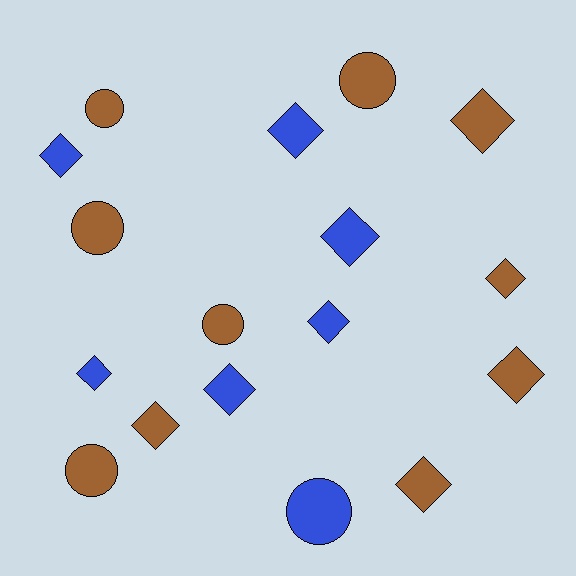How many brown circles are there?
There are 5 brown circles.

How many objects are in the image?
There are 17 objects.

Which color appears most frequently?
Brown, with 10 objects.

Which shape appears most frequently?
Diamond, with 11 objects.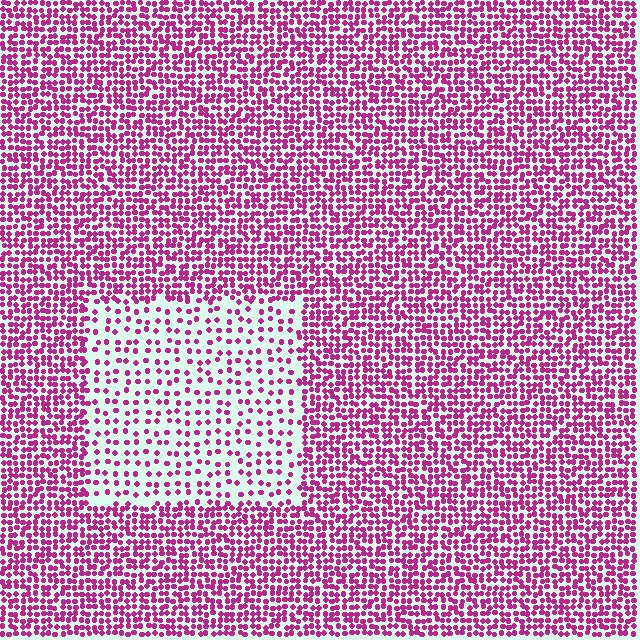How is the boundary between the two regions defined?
The boundary is defined by a change in element density (approximately 2.4x ratio). All elements are the same color, size, and shape.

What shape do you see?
I see a rectangle.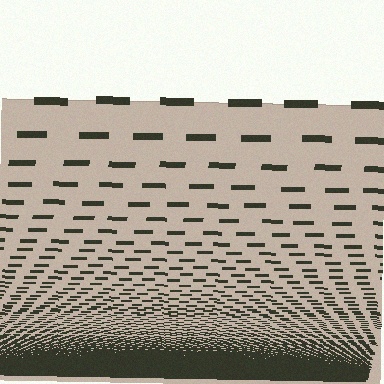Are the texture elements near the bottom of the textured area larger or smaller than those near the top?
Smaller. The gradient is inverted — elements near the bottom are smaller and denser.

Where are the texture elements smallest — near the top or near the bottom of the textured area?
Near the bottom.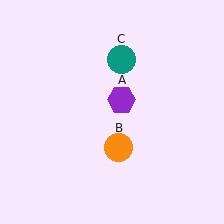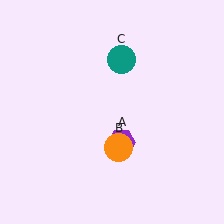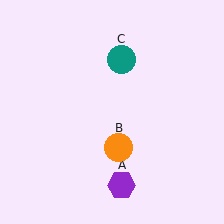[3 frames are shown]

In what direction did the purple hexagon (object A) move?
The purple hexagon (object A) moved down.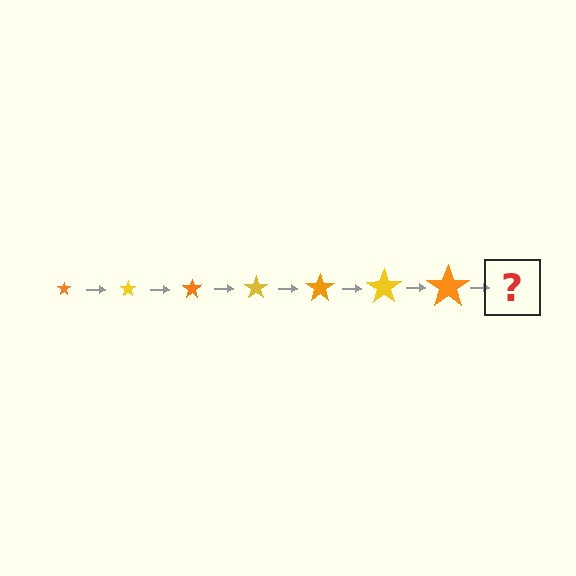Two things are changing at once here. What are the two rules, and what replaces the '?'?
The two rules are that the star grows larger each step and the color cycles through orange and yellow. The '?' should be a yellow star, larger than the previous one.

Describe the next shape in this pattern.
It should be a yellow star, larger than the previous one.